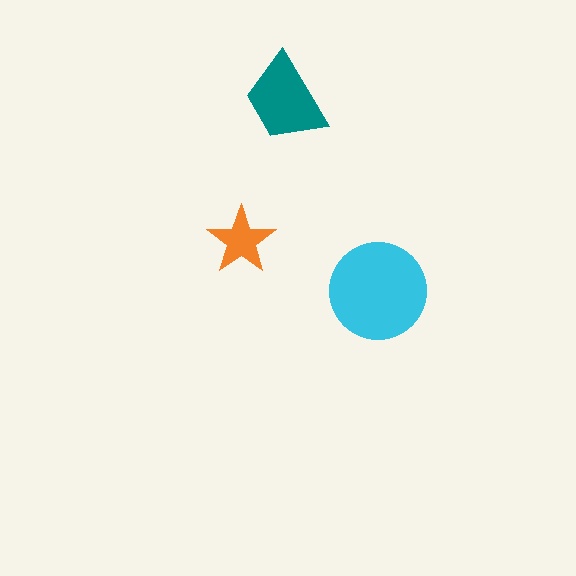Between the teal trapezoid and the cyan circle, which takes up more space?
The cyan circle.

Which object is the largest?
The cyan circle.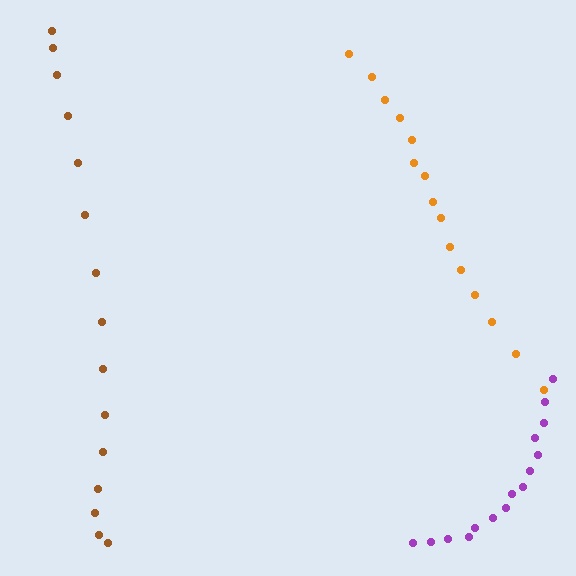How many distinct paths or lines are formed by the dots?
There are 3 distinct paths.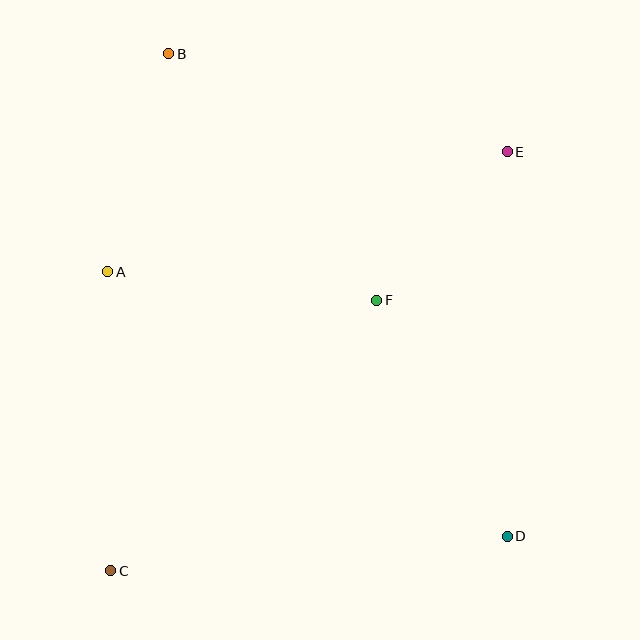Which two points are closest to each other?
Points E and F are closest to each other.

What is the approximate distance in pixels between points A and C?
The distance between A and C is approximately 299 pixels.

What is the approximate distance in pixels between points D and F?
The distance between D and F is approximately 270 pixels.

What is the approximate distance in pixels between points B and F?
The distance between B and F is approximately 322 pixels.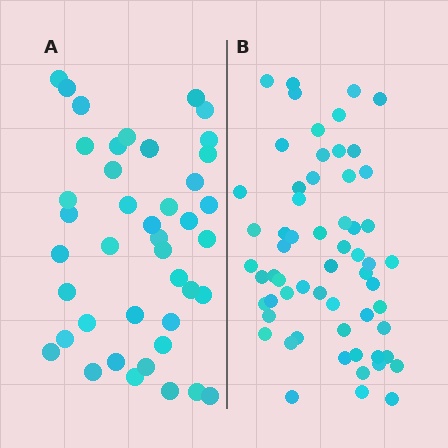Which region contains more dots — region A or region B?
Region B (the right region) has more dots.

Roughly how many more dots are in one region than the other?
Region B has approximately 20 more dots than region A.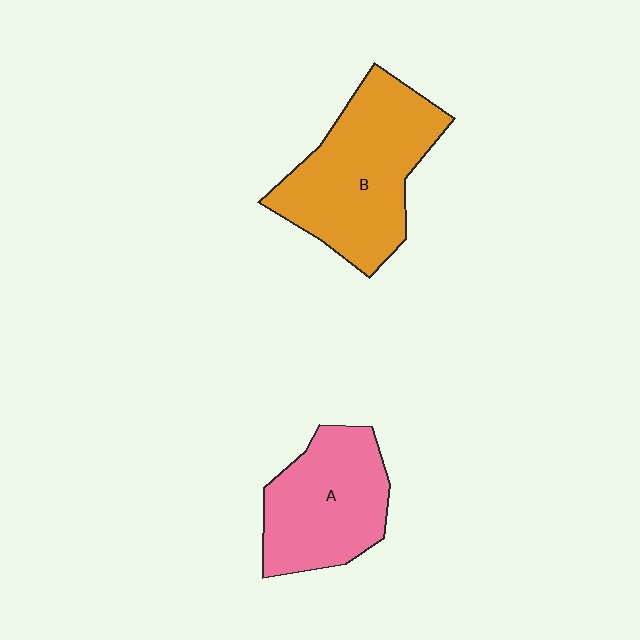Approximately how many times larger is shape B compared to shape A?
Approximately 1.3 times.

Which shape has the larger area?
Shape B (orange).